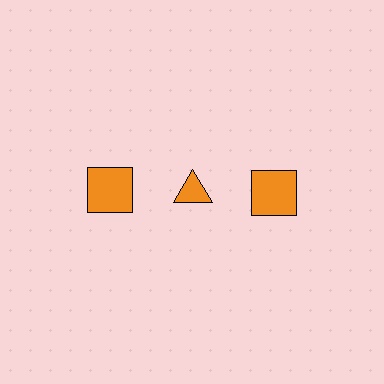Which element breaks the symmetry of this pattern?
The orange triangle in the top row, second from left column breaks the symmetry. All other shapes are orange squares.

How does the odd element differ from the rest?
It has a different shape: triangle instead of square.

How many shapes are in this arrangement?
There are 3 shapes arranged in a grid pattern.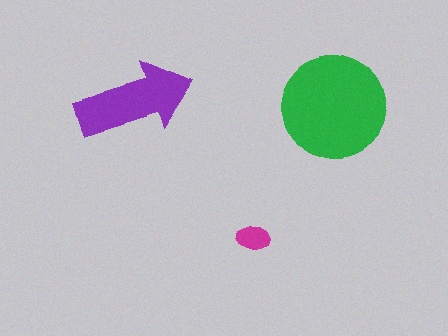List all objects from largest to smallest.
The green circle, the purple arrow, the magenta ellipse.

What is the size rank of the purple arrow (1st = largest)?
2nd.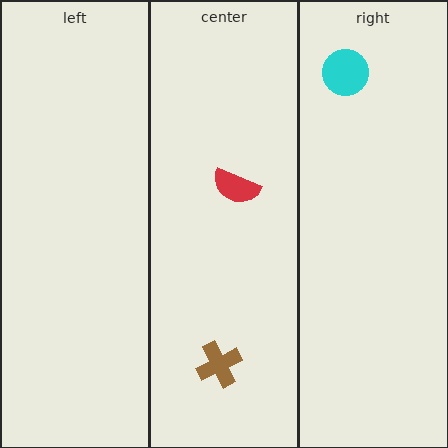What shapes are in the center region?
The brown cross, the red semicircle.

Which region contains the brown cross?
The center region.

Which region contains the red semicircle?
The center region.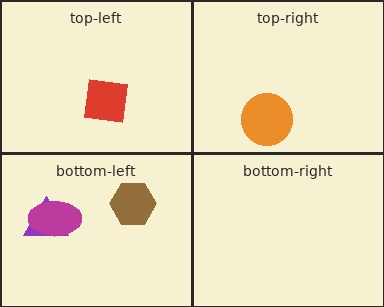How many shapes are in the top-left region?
1.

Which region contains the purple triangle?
The bottom-left region.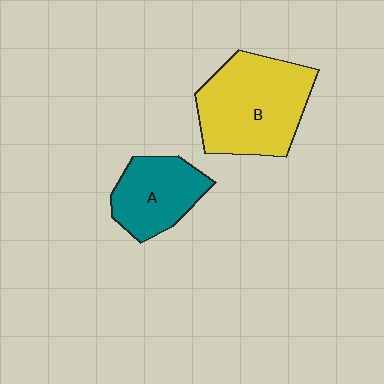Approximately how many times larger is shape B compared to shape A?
Approximately 1.6 times.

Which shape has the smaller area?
Shape A (teal).